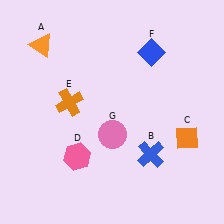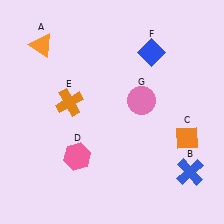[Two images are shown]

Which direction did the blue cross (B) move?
The blue cross (B) moved right.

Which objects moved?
The objects that moved are: the blue cross (B), the pink circle (G).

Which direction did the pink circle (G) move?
The pink circle (G) moved up.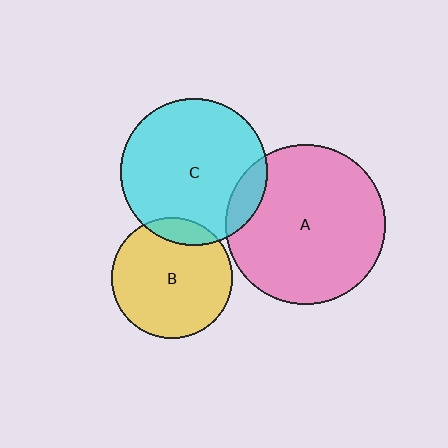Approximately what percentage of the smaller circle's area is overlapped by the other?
Approximately 10%.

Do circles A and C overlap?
Yes.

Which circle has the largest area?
Circle A (pink).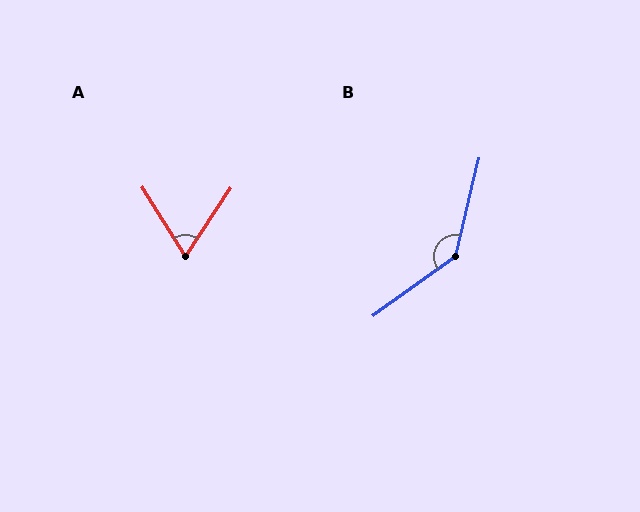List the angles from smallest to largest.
A (66°), B (139°).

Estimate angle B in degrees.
Approximately 139 degrees.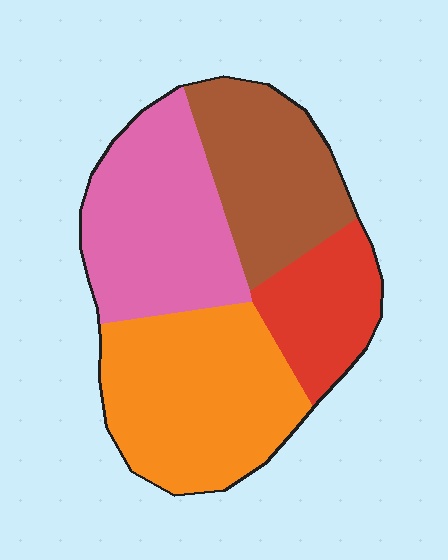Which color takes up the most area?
Orange, at roughly 35%.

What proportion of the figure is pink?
Pink covers 29% of the figure.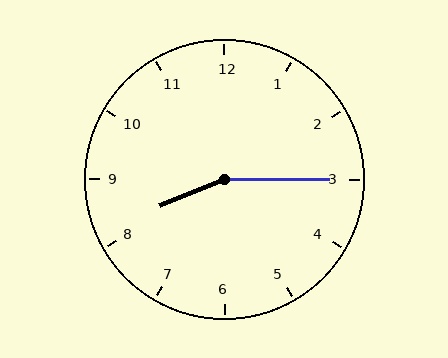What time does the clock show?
8:15.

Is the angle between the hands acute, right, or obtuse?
It is obtuse.